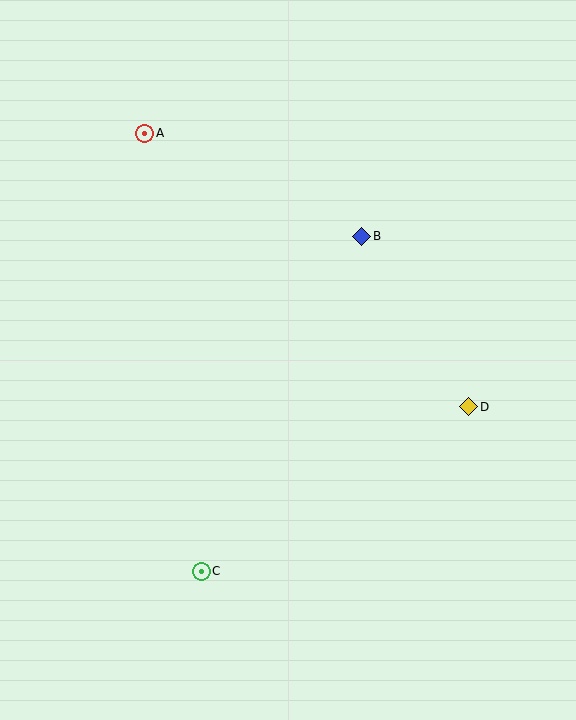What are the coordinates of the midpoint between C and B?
The midpoint between C and B is at (281, 404).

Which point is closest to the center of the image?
Point B at (362, 236) is closest to the center.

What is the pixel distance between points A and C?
The distance between A and C is 442 pixels.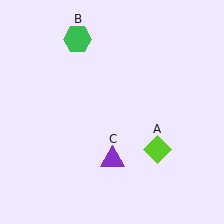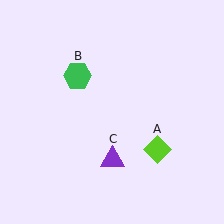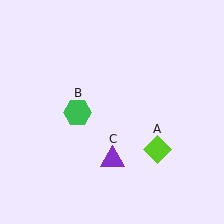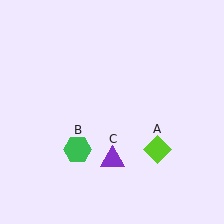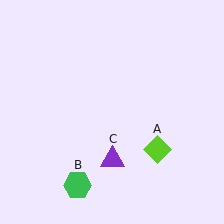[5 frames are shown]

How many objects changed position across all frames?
1 object changed position: green hexagon (object B).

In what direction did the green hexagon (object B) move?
The green hexagon (object B) moved down.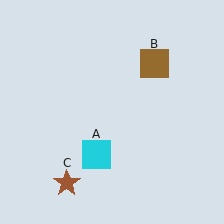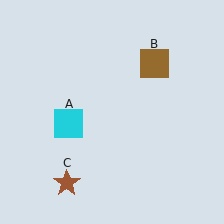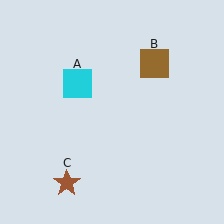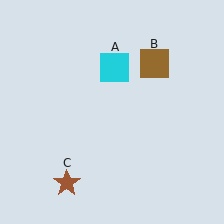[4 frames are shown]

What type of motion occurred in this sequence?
The cyan square (object A) rotated clockwise around the center of the scene.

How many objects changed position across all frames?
1 object changed position: cyan square (object A).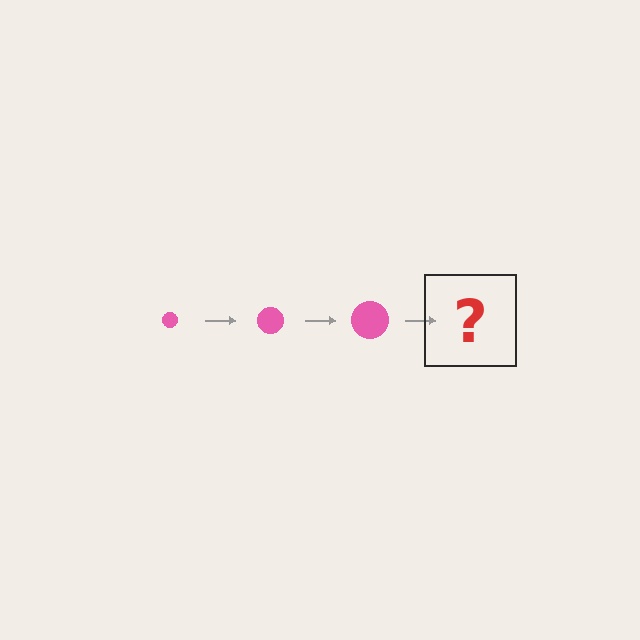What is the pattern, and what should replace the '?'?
The pattern is that the circle gets progressively larger each step. The '?' should be a pink circle, larger than the previous one.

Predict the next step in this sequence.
The next step is a pink circle, larger than the previous one.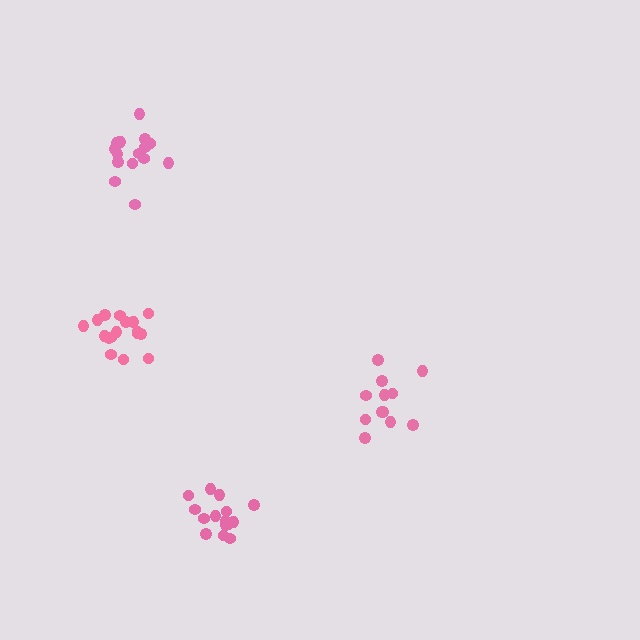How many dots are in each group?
Group 1: 15 dots, Group 2: 16 dots, Group 3: 12 dots, Group 4: 17 dots (60 total).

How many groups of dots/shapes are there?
There are 4 groups.